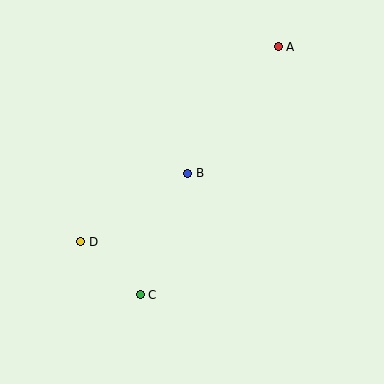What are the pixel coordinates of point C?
Point C is at (140, 295).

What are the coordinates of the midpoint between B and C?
The midpoint between B and C is at (164, 234).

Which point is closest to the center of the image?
Point B at (188, 173) is closest to the center.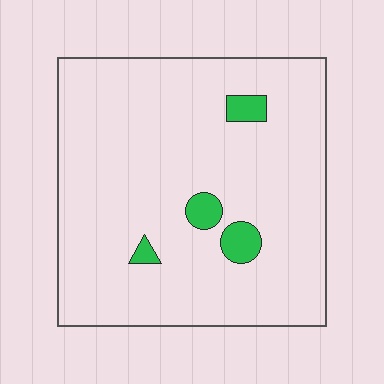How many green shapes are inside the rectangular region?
4.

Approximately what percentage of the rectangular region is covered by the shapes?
Approximately 5%.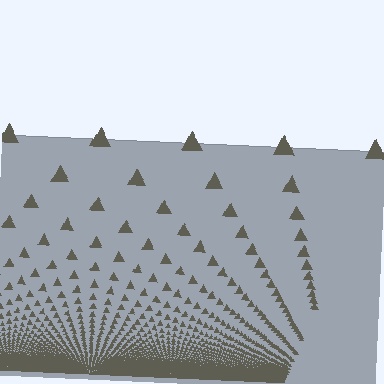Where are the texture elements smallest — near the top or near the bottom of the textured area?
Near the bottom.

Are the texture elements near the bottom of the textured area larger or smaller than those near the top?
Smaller. The gradient is inverted — elements near the bottom are smaller and denser.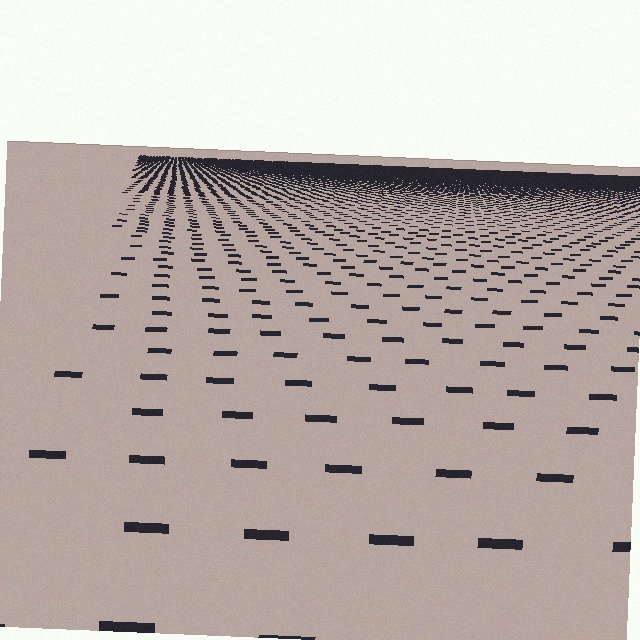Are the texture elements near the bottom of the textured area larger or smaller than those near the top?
Larger. Near the bottom, elements are closer to the viewer and appear at a bigger on-screen size.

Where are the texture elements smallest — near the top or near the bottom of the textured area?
Near the top.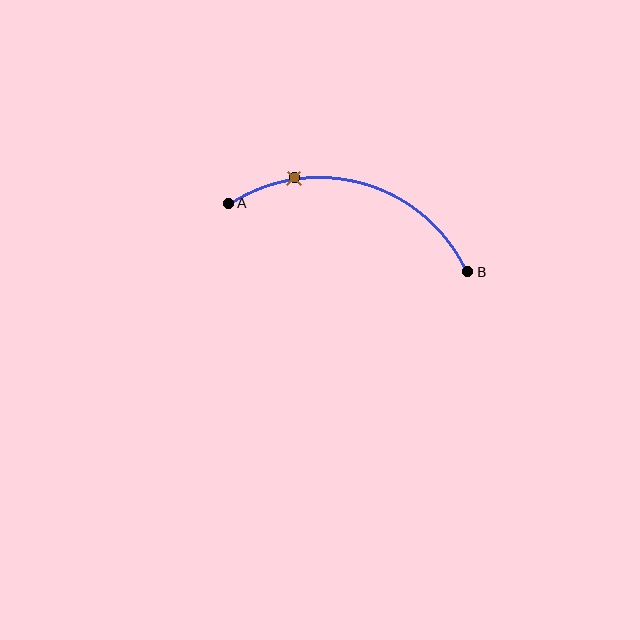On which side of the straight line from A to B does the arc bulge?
The arc bulges above the straight line connecting A and B.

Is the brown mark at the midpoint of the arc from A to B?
No. The brown mark lies on the arc but is closer to endpoint A. The arc midpoint would be at the point on the curve equidistant along the arc from both A and B.